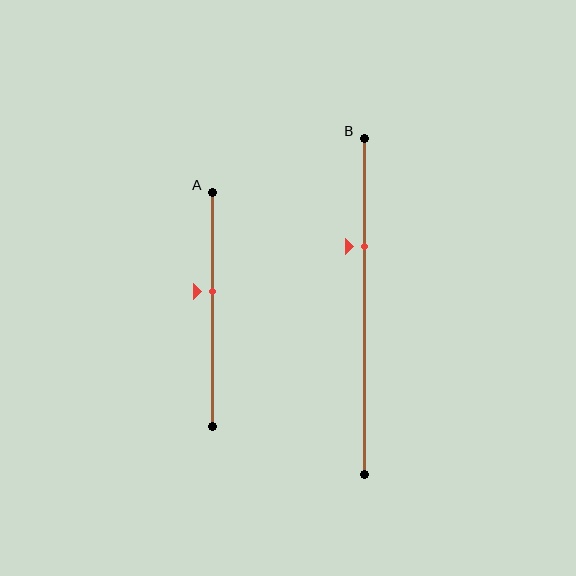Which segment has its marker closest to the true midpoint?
Segment A has its marker closest to the true midpoint.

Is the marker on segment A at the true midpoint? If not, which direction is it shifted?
No, the marker on segment A is shifted upward by about 8% of the segment length.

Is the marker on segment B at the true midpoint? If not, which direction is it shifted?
No, the marker on segment B is shifted upward by about 18% of the segment length.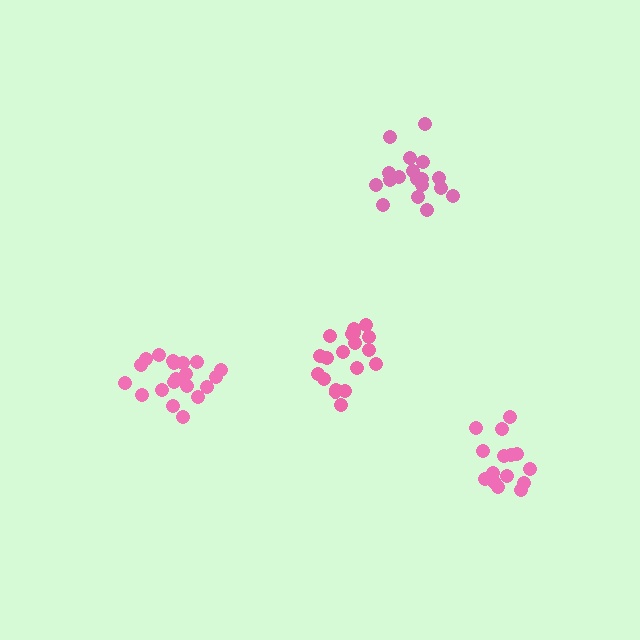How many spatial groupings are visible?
There are 4 spatial groupings.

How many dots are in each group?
Group 1: 20 dots, Group 2: 16 dots, Group 3: 19 dots, Group 4: 18 dots (73 total).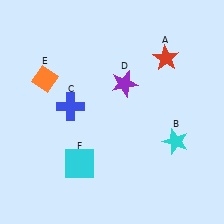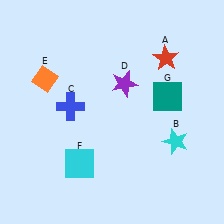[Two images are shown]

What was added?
A teal square (G) was added in Image 2.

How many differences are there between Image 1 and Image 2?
There is 1 difference between the two images.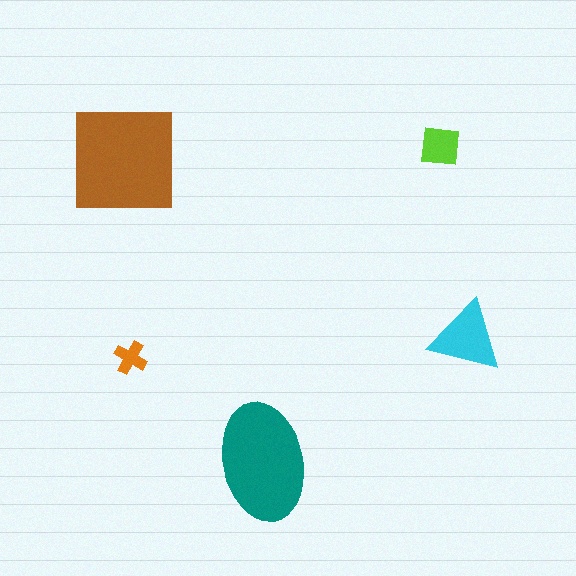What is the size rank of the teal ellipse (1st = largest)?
2nd.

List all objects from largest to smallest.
The brown square, the teal ellipse, the cyan triangle, the lime square, the orange cross.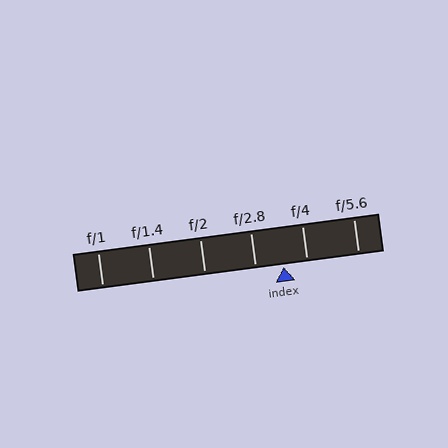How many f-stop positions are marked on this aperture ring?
There are 6 f-stop positions marked.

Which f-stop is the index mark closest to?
The index mark is closest to f/4.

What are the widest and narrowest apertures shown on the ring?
The widest aperture shown is f/1 and the narrowest is f/5.6.